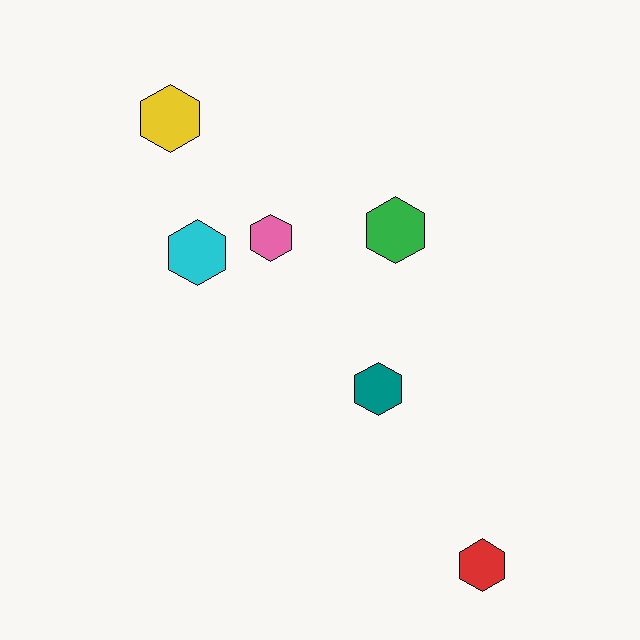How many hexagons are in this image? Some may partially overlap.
There are 6 hexagons.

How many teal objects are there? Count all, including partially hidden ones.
There is 1 teal object.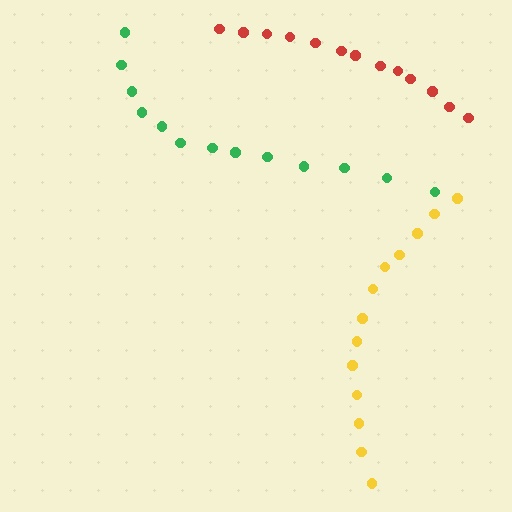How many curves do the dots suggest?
There are 3 distinct paths.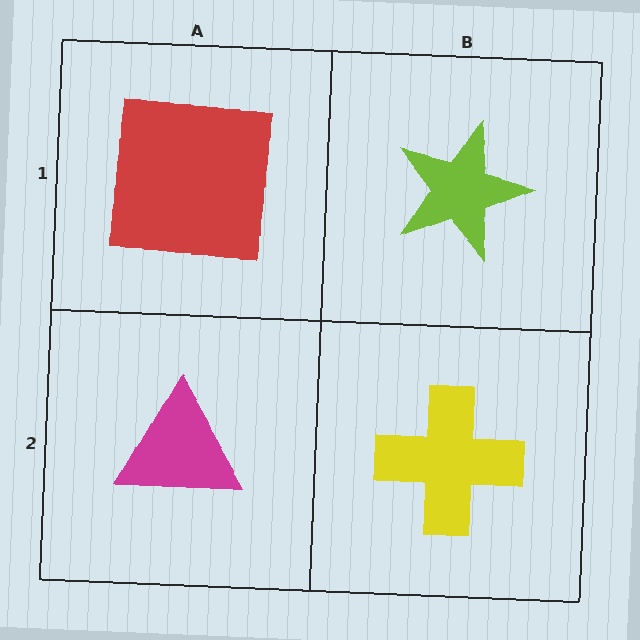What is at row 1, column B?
A lime star.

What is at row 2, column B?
A yellow cross.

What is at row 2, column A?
A magenta triangle.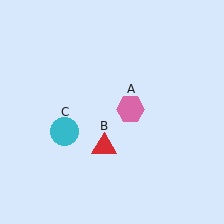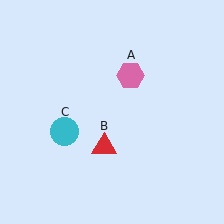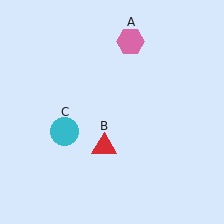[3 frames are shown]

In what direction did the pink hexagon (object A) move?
The pink hexagon (object A) moved up.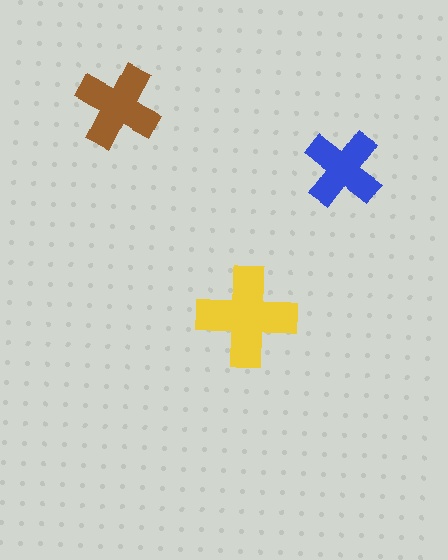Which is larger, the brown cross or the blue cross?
The brown one.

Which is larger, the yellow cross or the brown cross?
The yellow one.